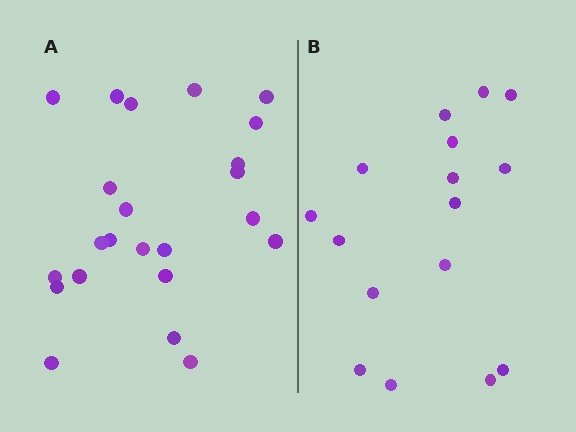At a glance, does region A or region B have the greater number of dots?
Region A (the left region) has more dots.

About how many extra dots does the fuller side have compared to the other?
Region A has roughly 8 or so more dots than region B.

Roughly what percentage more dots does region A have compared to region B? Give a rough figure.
About 45% more.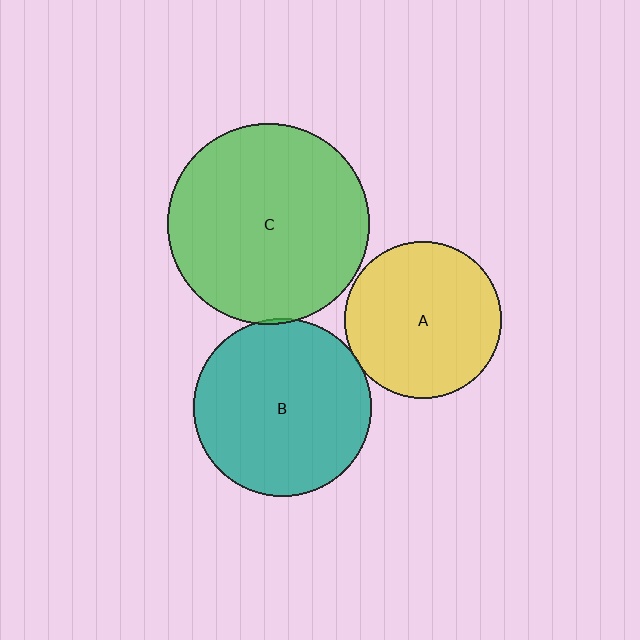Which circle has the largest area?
Circle C (green).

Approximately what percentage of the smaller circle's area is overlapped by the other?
Approximately 5%.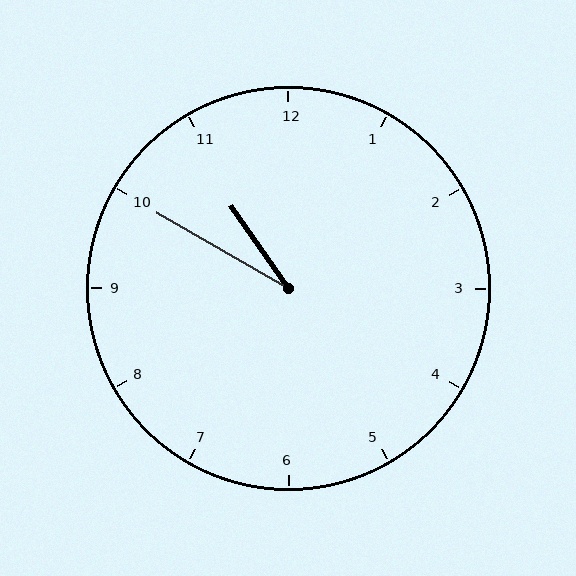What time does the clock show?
10:50.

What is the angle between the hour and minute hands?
Approximately 25 degrees.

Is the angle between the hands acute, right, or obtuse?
It is acute.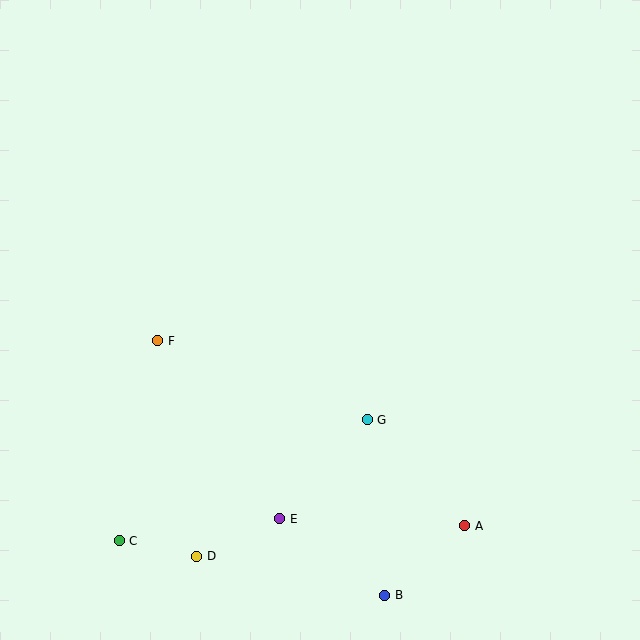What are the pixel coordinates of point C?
Point C is at (119, 541).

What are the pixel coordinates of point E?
Point E is at (280, 519).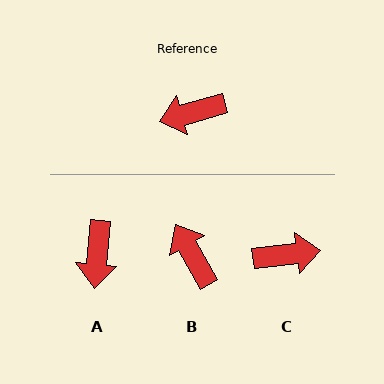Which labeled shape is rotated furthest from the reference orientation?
C, about 171 degrees away.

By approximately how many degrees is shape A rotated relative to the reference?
Approximately 69 degrees counter-clockwise.